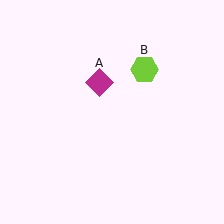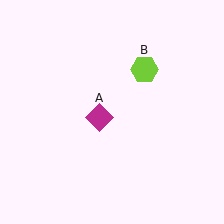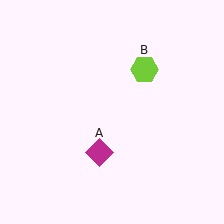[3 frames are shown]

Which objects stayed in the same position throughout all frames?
Lime hexagon (object B) remained stationary.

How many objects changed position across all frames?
1 object changed position: magenta diamond (object A).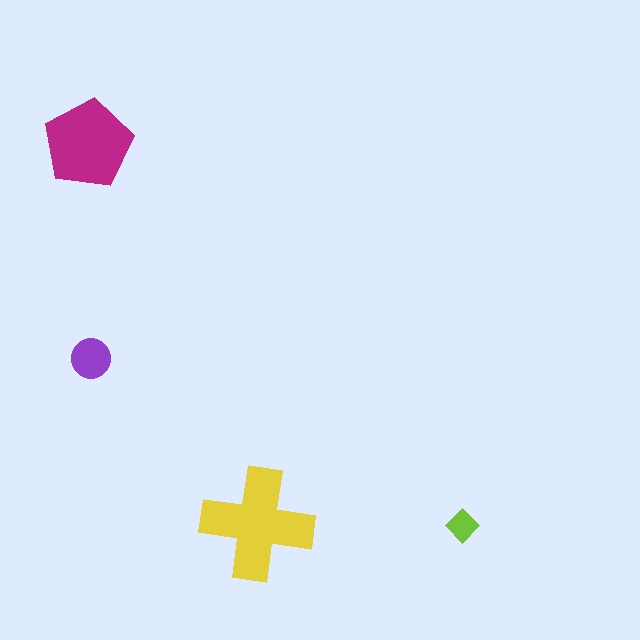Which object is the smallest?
The lime diamond.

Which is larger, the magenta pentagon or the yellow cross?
The yellow cross.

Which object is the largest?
The yellow cross.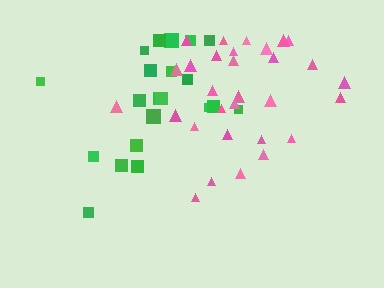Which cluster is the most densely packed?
Pink.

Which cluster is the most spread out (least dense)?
Green.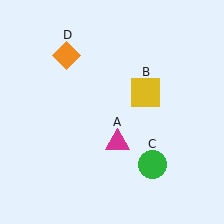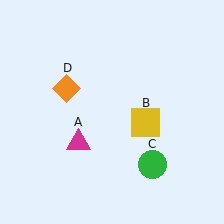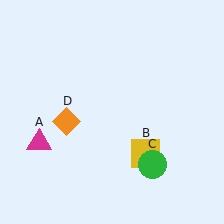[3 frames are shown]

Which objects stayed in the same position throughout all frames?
Green circle (object C) remained stationary.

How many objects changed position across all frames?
3 objects changed position: magenta triangle (object A), yellow square (object B), orange diamond (object D).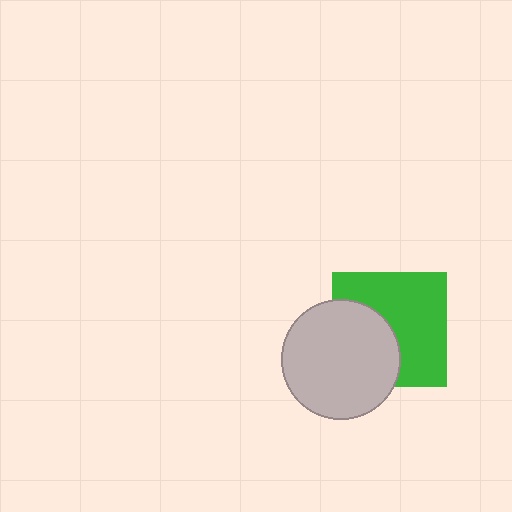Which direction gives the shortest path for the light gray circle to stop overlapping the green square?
Moving left gives the shortest separation.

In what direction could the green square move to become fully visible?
The green square could move right. That would shift it out from behind the light gray circle entirely.